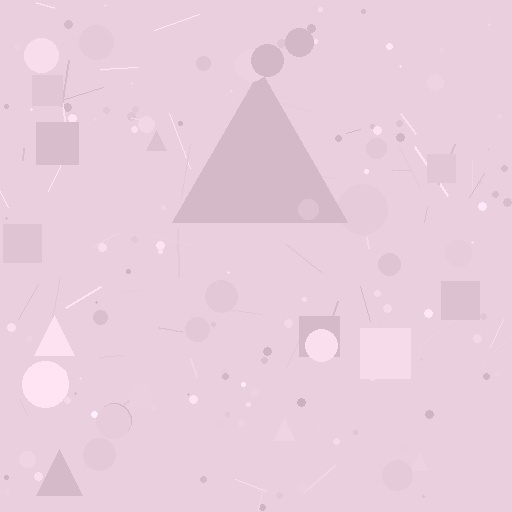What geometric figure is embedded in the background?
A triangle is embedded in the background.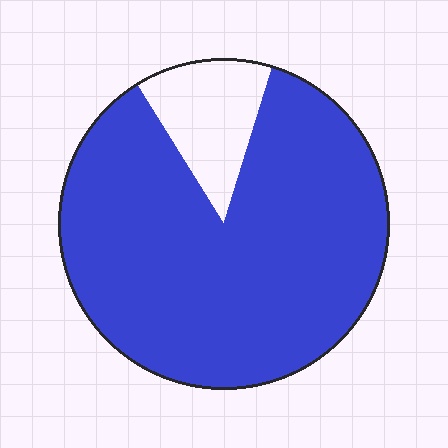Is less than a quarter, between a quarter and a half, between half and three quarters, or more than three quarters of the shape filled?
More than three quarters.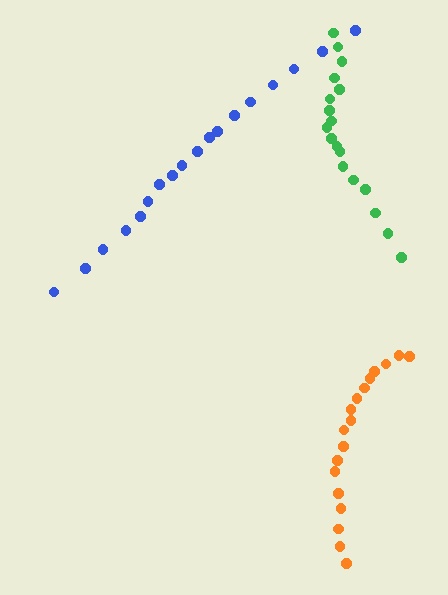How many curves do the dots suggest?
There are 3 distinct paths.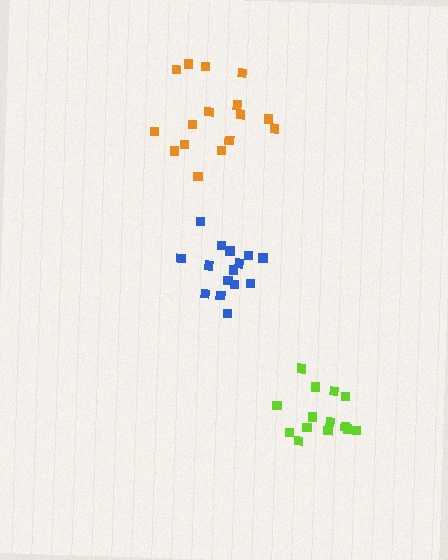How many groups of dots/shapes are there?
There are 3 groups.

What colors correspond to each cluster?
The clusters are colored: orange, blue, lime.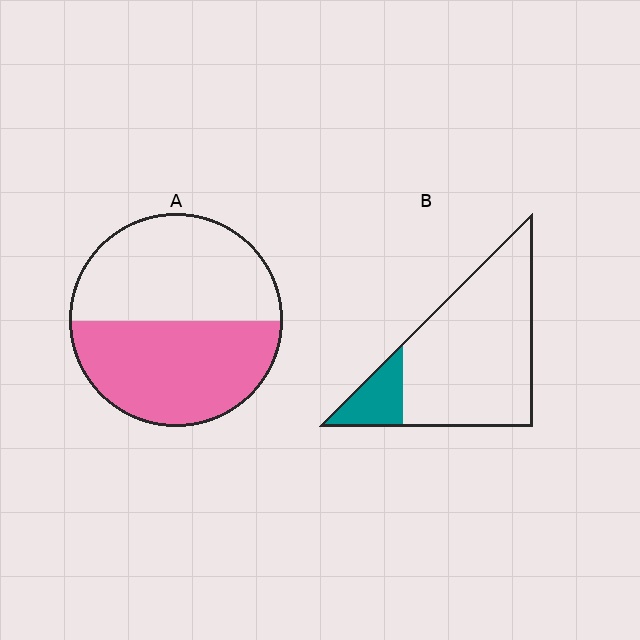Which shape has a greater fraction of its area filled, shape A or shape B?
Shape A.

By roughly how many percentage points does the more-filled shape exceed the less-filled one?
By roughly 35 percentage points (A over B).